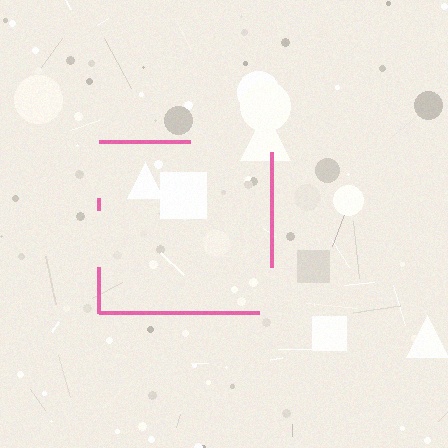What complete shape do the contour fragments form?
The contour fragments form a square.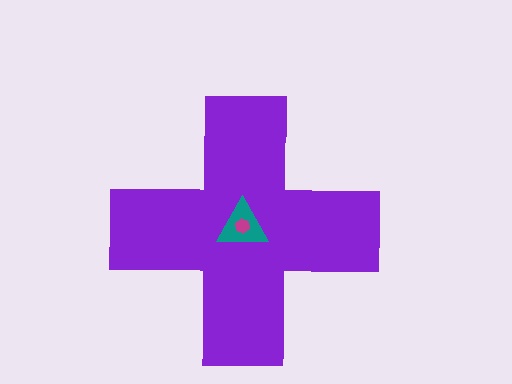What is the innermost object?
The magenta hexagon.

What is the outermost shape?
The purple cross.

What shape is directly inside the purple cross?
The teal triangle.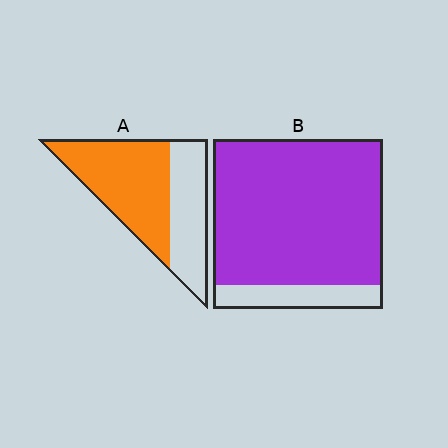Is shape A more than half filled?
Yes.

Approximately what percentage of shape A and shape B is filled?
A is approximately 60% and B is approximately 85%.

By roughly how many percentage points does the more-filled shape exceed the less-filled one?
By roughly 25 percentage points (B over A).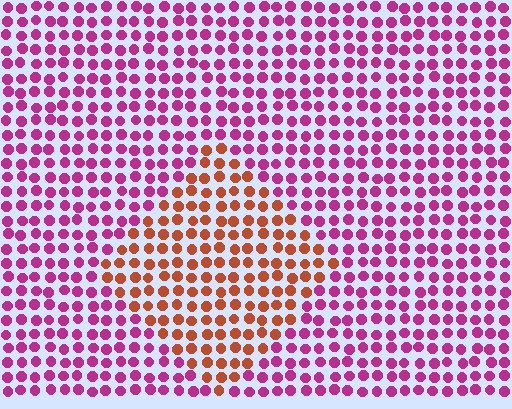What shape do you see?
I see a diamond.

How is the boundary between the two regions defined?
The boundary is defined purely by a slight shift in hue (about 54 degrees). Spacing, size, and orientation are identical on both sides.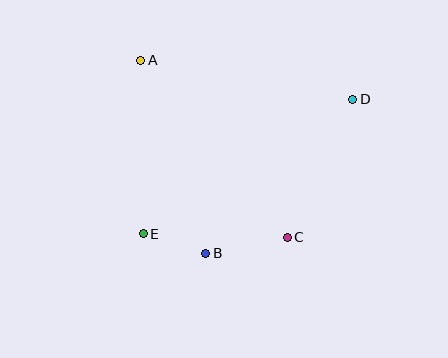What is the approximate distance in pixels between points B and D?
The distance between B and D is approximately 213 pixels.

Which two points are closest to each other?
Points B and E are closest to each other.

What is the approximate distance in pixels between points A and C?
The distance between A and C is approximately 230 pixels.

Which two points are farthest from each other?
Points D and E are farthest from each other.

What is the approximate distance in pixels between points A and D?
The distance between A and D is approximately 216 pixels.